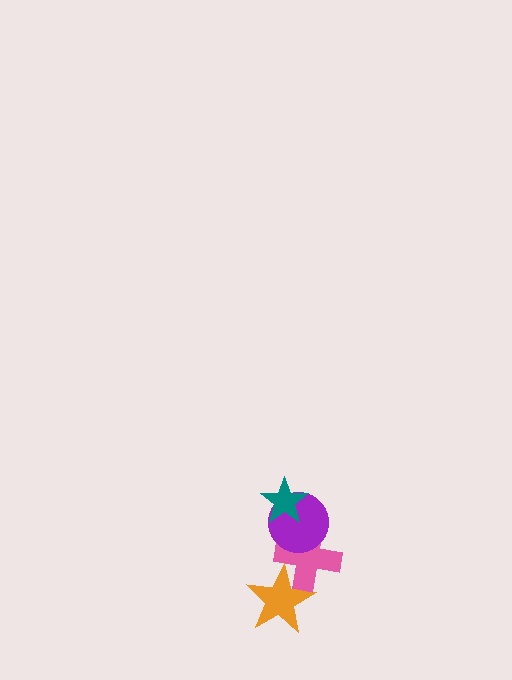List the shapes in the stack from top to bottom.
From top to bottom: the teal star, the purple circle, the pink cross, the orange star.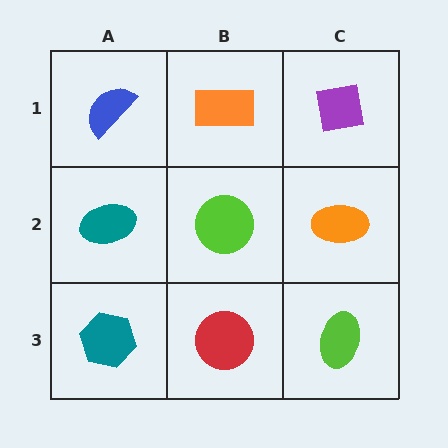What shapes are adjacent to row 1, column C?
An orange ellipse (row 2, column C), an orange rectangle (row 1, column B).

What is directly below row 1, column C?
An orange ellipse.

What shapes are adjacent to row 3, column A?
A teal ellipse (row 2, column A), a red circle (row 3, column B).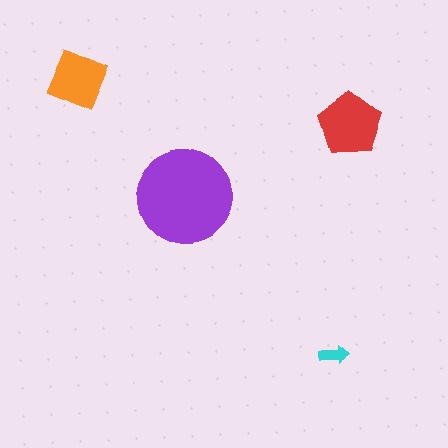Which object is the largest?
The purple circle.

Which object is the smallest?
The cyan arrow.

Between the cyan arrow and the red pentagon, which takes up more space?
The red pentagon.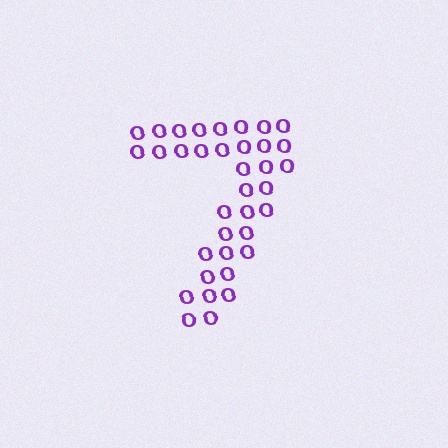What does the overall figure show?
The overall figure shows the digit 7.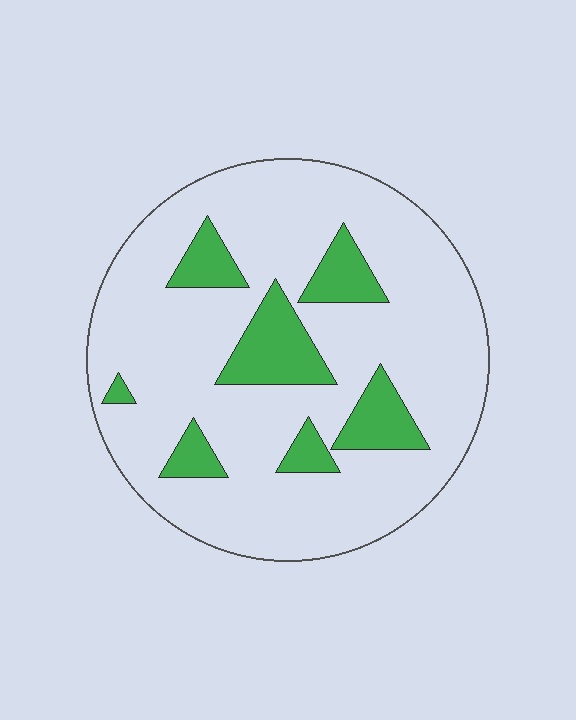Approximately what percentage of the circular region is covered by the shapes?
Approximately 20%.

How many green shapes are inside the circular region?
7.